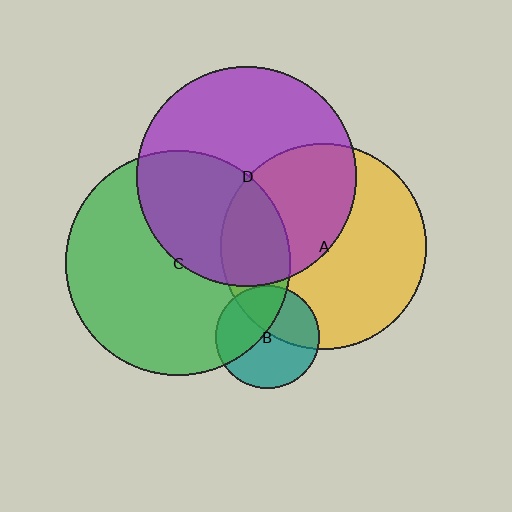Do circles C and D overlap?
Yes.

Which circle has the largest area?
Circle C (green).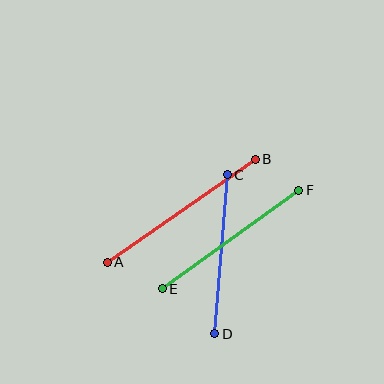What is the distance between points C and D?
The distance is approximately 160 pixels.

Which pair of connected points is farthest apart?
Points A and B are farthest apart.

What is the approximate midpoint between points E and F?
The midpoint is at approximately (231, 240) pixels.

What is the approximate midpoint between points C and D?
The midpoint is at approximately (221, 254) pixels.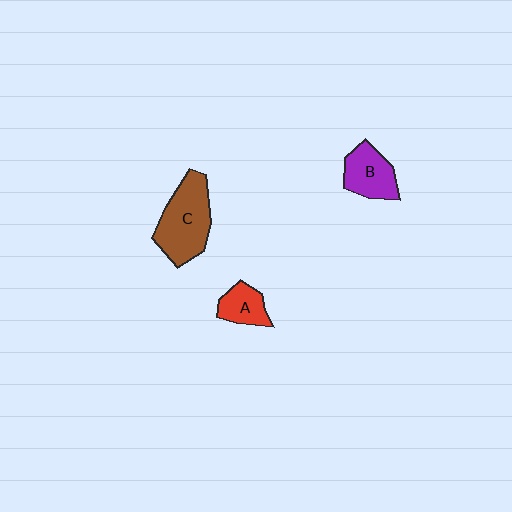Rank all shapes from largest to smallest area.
From largest to smallest: C (brown), B (purple), A (red).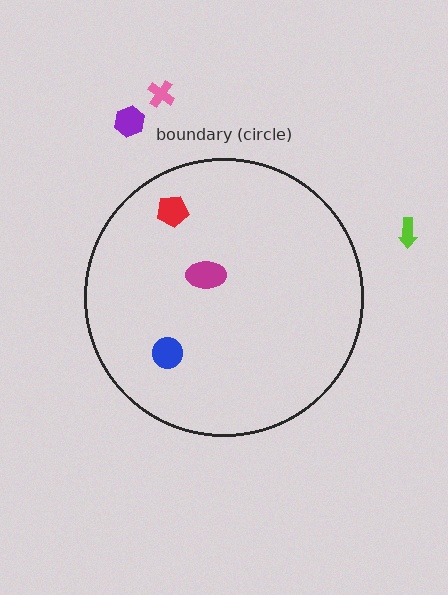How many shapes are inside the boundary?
3 inside, 3 outside.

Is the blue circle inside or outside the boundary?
Inside.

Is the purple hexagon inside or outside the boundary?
Outside.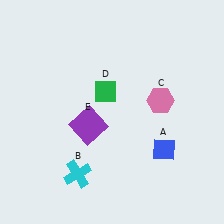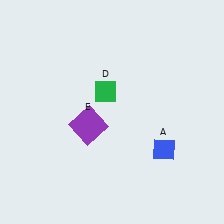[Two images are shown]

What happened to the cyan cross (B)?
The cyan cross (B) was removed in Image 2. It was in the bottom-left area of Image 1.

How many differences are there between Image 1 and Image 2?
There are 2 differences between the two images.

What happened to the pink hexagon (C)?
The pink hexagon (C) was removed in Image 2. It was in the top-right area of Image 1.